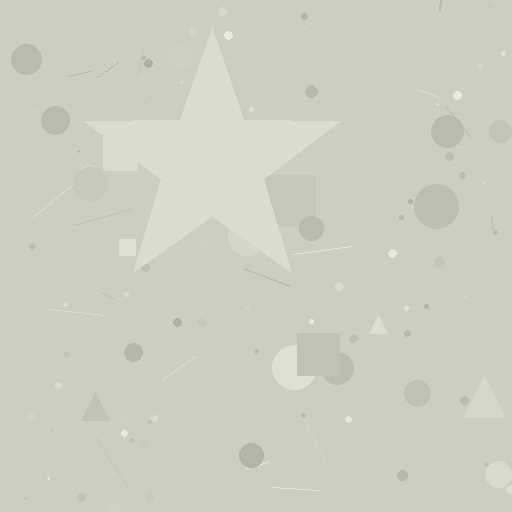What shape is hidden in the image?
A star is hidden in the image.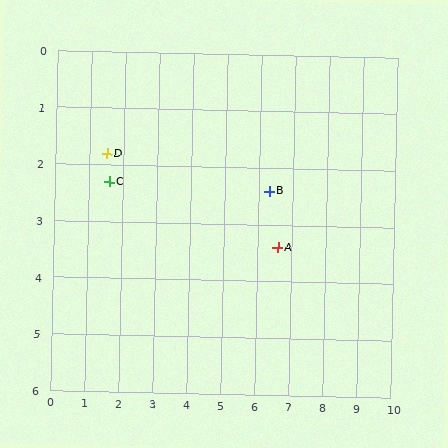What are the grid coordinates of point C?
Point C is at approximately (1.6, 2.3).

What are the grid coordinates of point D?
Point D is at approximately (1.5, 1.8).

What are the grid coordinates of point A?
Point A is at approximately (6.6, 3.4).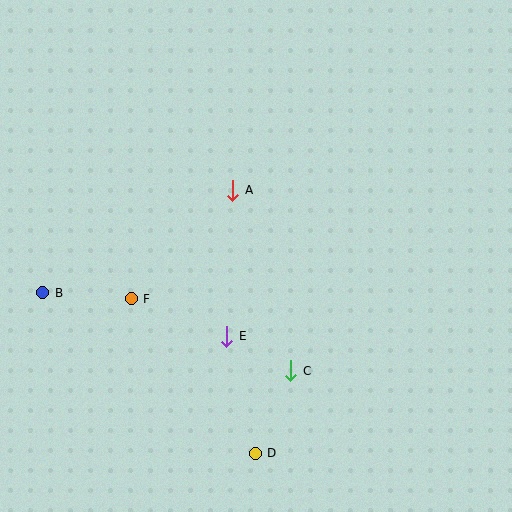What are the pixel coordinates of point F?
Point F is at (131, 299).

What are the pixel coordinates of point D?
Point D is at (255, 453).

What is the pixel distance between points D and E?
The distance between D and E is 120 pixels.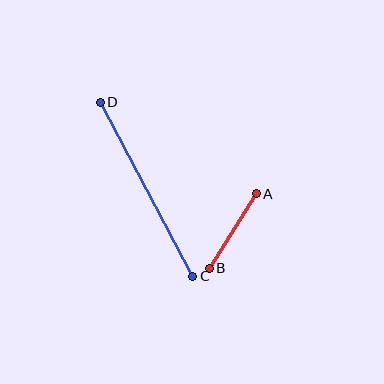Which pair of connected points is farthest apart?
Points C and D are farthest apart.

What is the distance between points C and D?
The distance is approximately 197 pixels.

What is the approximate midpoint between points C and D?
The midpoint is at approximately (147, 189) pixels.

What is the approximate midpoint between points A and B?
The midpoint is at approximately (233, 231) pixels.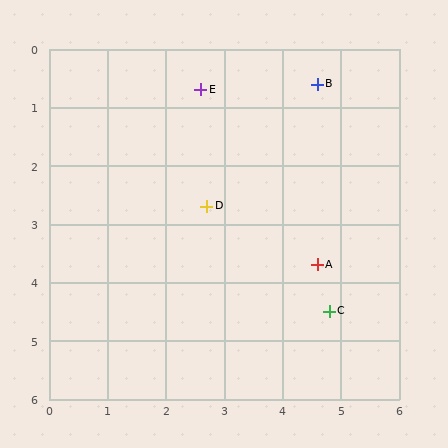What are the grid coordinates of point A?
Point A is at approximately (4.6, 3.7).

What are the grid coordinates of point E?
Point E is at approximately (2.6, 0.7).